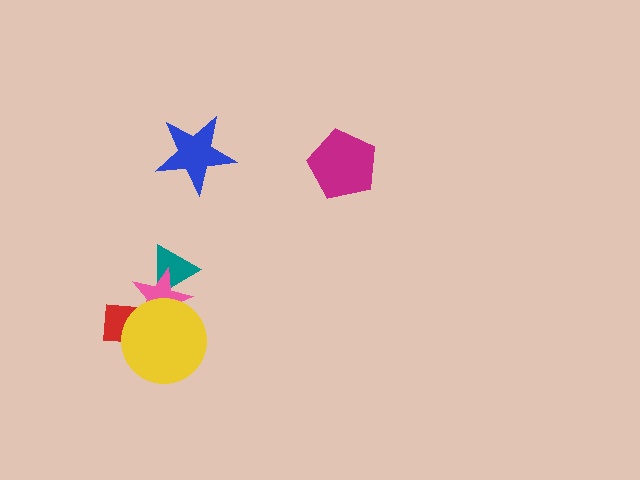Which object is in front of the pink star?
The yellow circle is in front of the pink star.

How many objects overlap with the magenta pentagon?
0 objects overlap with the magenta pentagon.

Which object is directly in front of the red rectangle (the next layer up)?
The pink star is directly in front of the red rectangle.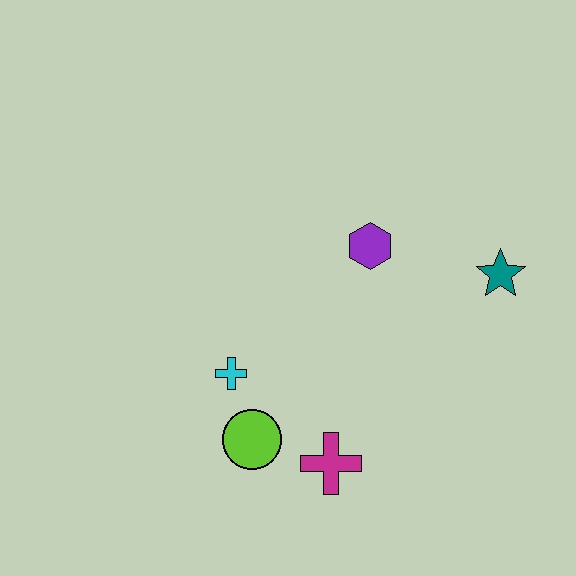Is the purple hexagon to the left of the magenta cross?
No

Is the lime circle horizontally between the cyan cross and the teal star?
Yes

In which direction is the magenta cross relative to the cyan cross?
The magenta cross is to the right of the cyan cross.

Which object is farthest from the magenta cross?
The teal star is farthest from the magenta cross.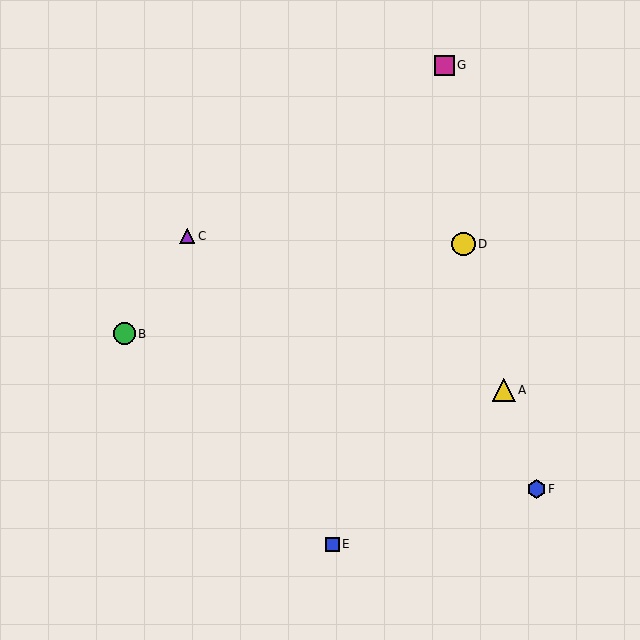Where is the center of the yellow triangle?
The center of the yellow triangle is at (504, 390).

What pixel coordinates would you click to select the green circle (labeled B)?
Click at (124, 334) to select the green circle B.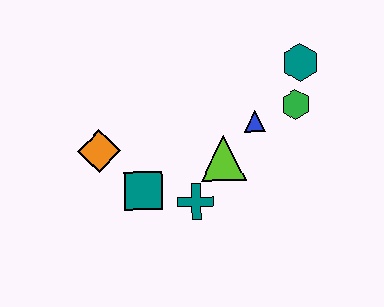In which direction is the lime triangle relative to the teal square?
The lime triangle is to the right of the teal square.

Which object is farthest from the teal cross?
The teal hexagon is farthest from the teal cross.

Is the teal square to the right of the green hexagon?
No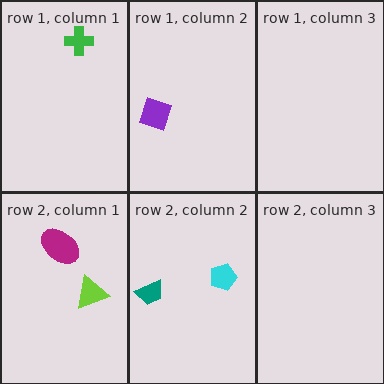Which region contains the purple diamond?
The row 1, column 2 region.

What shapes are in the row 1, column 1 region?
The green cross.